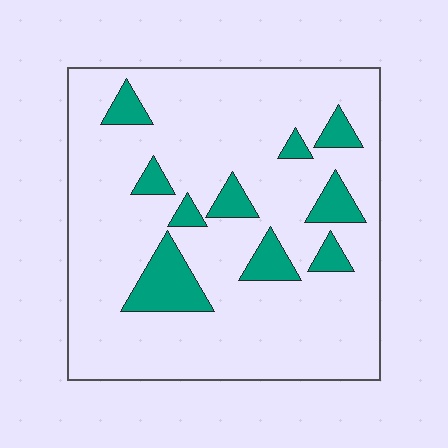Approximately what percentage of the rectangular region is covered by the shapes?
Approximately 15%.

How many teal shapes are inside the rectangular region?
10.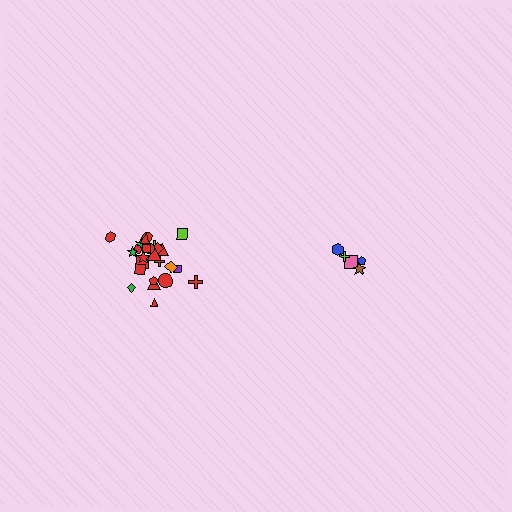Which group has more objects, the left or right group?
The left group.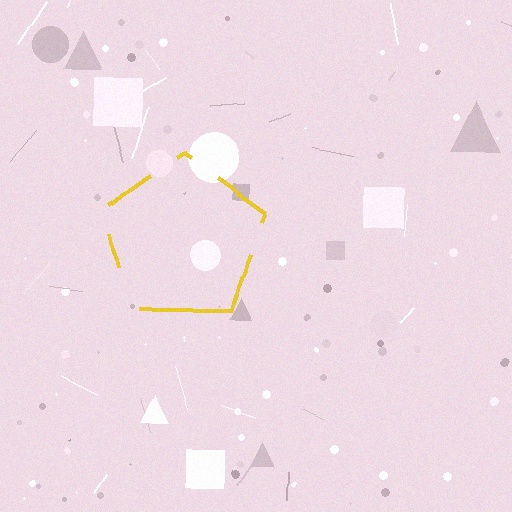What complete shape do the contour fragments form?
The contour fragments form a pentagon.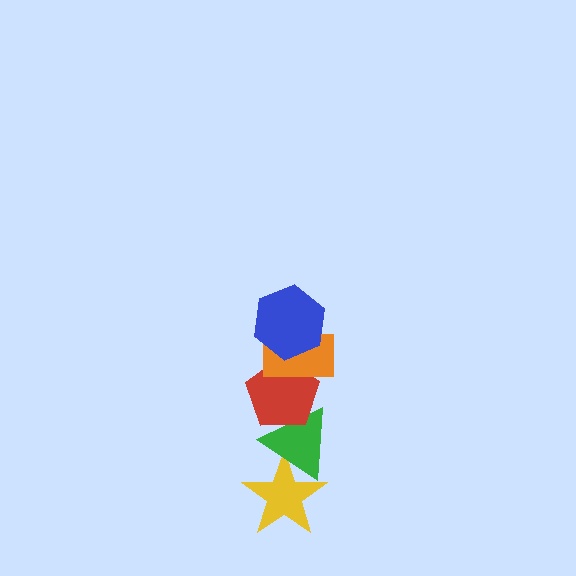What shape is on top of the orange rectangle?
The blue hexagon is on top of the orange rectangle.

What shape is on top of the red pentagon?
The orange rectangle is on top of the red pentagon.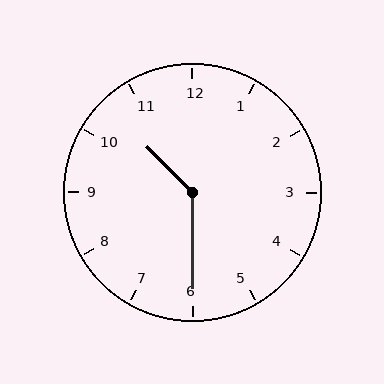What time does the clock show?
10:30.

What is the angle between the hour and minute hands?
Approximately 135 degrees.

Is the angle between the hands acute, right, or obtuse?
It is obtuse.